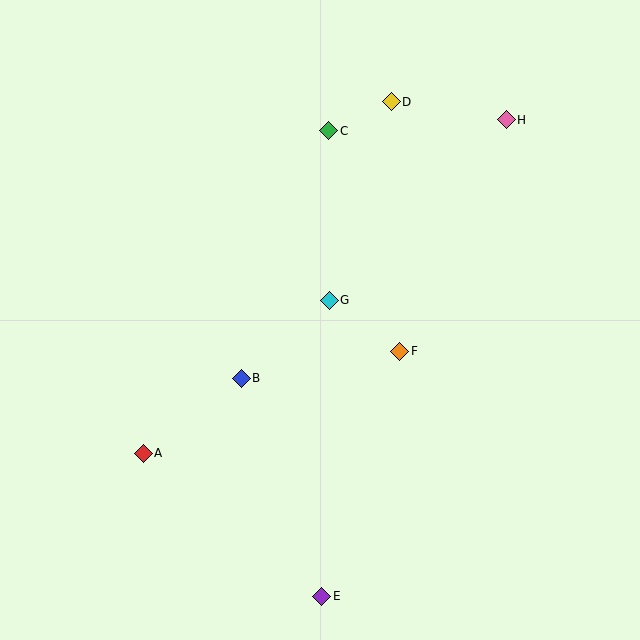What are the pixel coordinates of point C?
Point C is at (329, 131).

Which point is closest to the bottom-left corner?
Point A is closest to the bottom-left corner.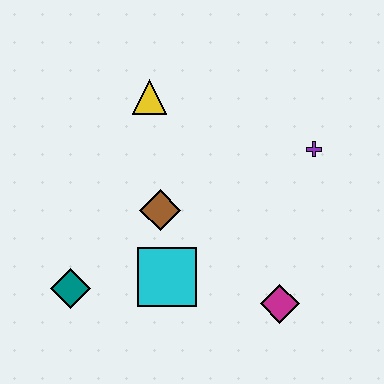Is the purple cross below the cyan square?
No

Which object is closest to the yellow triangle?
The brown diamond is closest to the yellow triangle.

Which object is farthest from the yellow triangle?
The magenta diamond is farthest from the yellow triangle.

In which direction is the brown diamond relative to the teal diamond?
The brown diamond is to the right of the teal diamond.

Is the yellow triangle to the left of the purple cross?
Yes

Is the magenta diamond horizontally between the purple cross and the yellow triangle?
Yes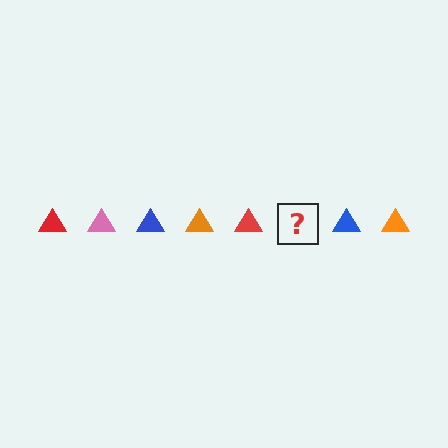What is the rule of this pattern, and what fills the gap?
The rule is that the pattern cycles through red, pink, blue, orange triangles. The gap should be filled with a pink triangle.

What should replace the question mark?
The question mark should be replaced with a pink triangle.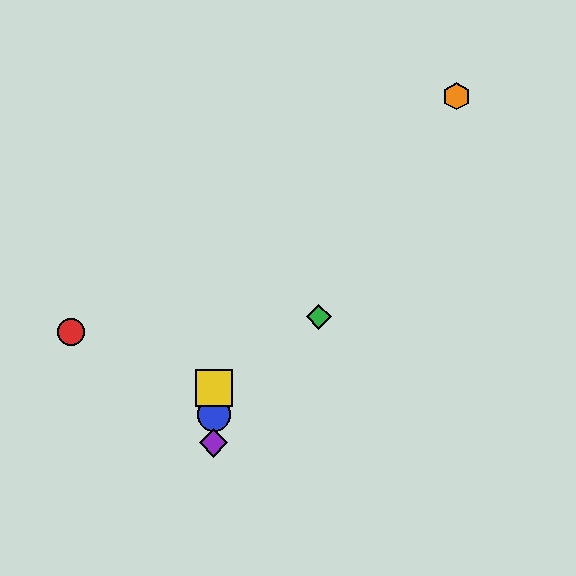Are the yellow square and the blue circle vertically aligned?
Yes, both are at x≈214.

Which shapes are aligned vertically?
The blue circle, the yellow square, the purple diamond are aligned vertically.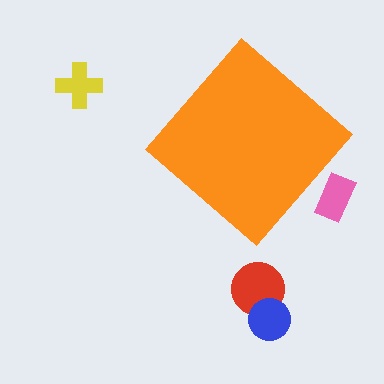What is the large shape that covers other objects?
An orange diamond.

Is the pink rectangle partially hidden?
Yes, the pink rectangle is partially hidden behind the orange diamond.